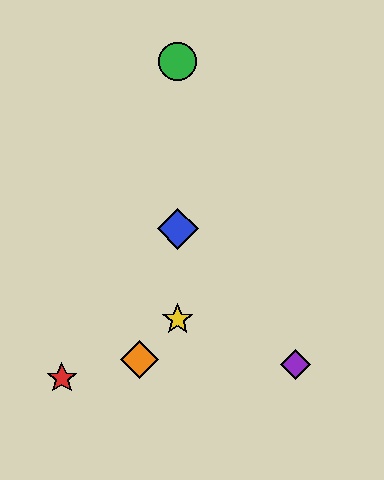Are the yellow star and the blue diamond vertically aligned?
Yes, both are at x≈178.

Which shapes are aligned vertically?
The blue diamond, the green circle, the yellow star are aligned vertically.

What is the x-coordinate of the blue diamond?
The blue diamond is at x≈178.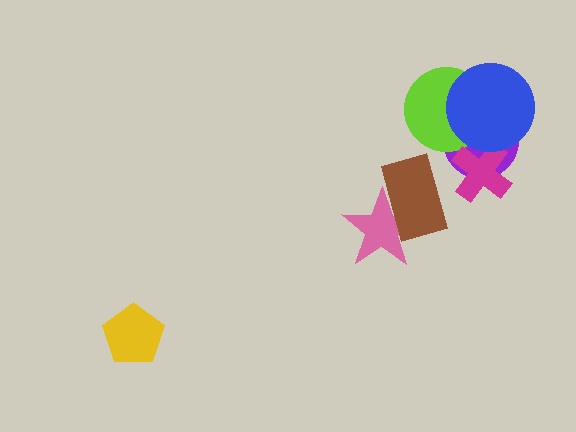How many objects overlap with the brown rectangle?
1 object overlaps with the brown rectangle.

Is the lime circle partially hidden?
Yes, it is partially covered by another shape.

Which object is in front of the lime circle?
The blue circle is in front of the lime circle.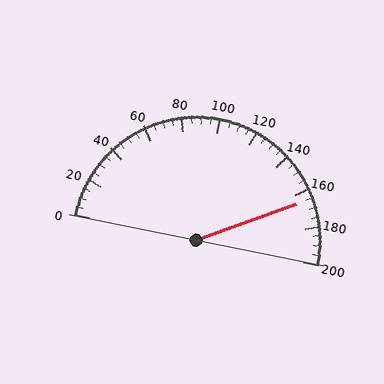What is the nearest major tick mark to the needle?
The nearest major tick mark is 160.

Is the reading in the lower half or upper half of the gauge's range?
The reading is in the upper half of the range (0 to 200).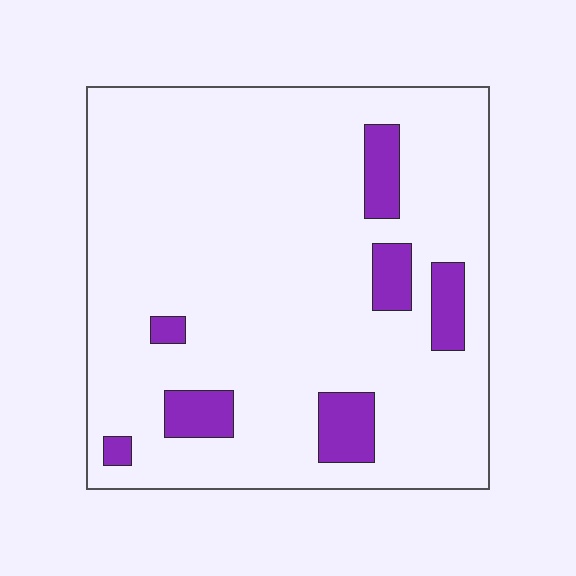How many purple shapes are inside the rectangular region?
7.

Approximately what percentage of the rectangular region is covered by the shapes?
Approximately 10%.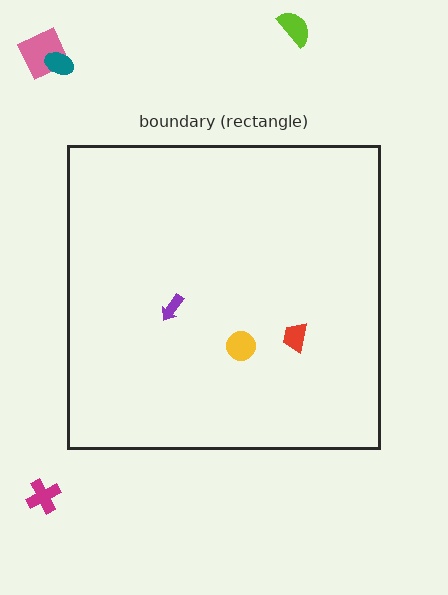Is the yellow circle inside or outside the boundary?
Inside.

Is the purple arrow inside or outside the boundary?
Inside.